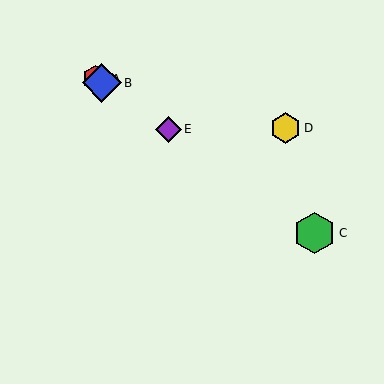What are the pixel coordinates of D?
Object D is at (286, 128).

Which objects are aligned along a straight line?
Objects A, B, C, E are aligned along a straight line.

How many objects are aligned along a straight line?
4 objects (A, B, C, E) are aligned along a straight line.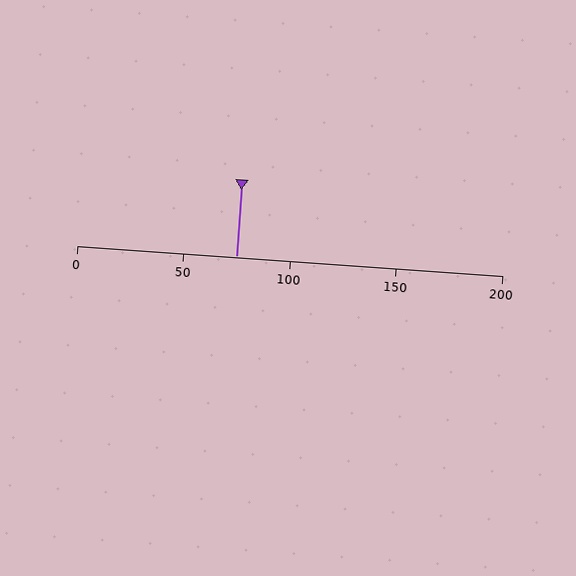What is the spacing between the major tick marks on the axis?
The major ticks are spaced 50 apart.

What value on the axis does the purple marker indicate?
The marker indicates approximately 75.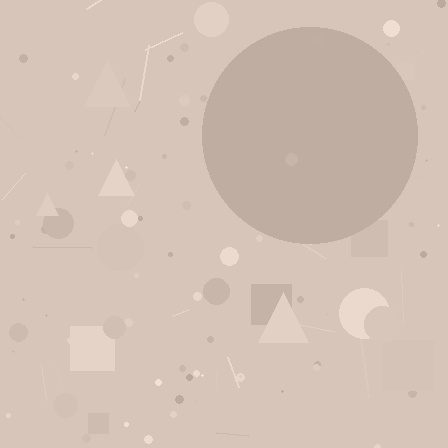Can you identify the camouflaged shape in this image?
The camouflaged shape is a circle.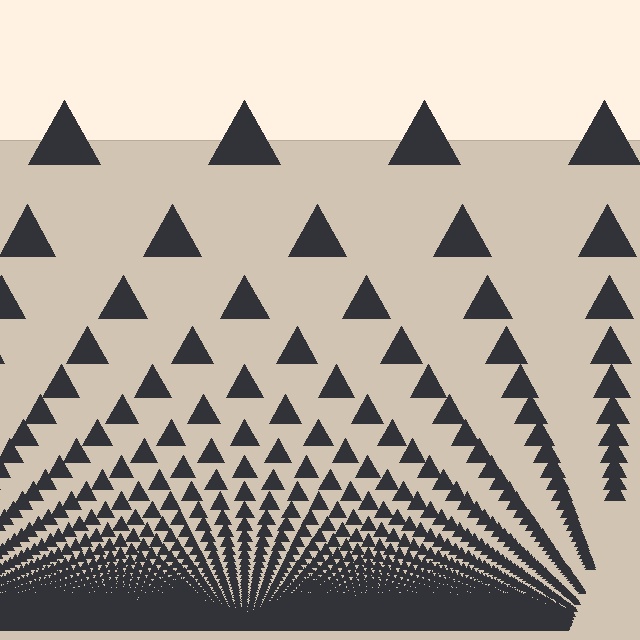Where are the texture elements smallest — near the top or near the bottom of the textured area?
Near the bottom.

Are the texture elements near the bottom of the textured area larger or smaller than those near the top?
Smaller. The gradient is inverted — elements near the bottom are smaller and denser.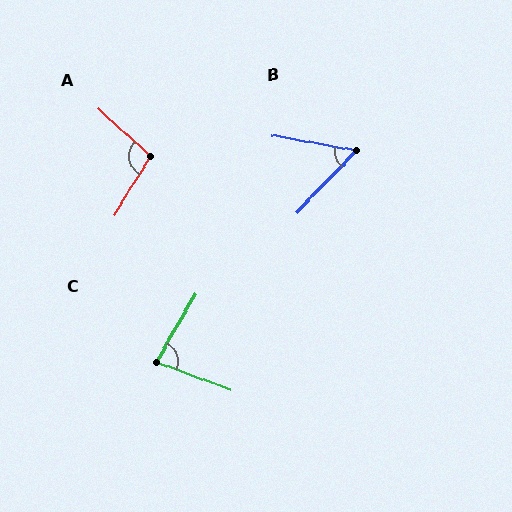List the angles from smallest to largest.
B (57°), C (80°), A (100°).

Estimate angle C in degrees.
Approximately 80 degrees.